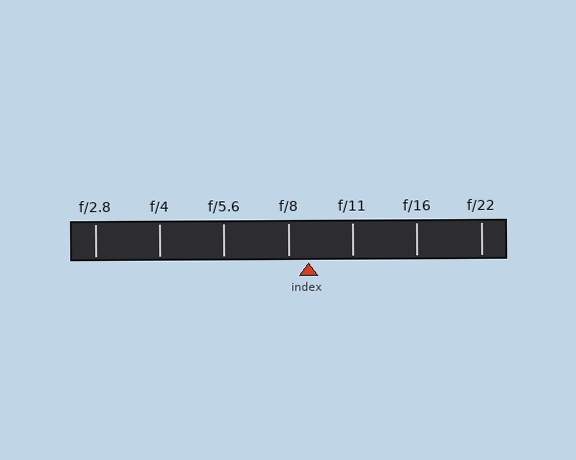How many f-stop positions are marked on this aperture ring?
There are 7 f-stop positions marked.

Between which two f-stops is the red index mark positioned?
The index mark is between f/8 and f/11.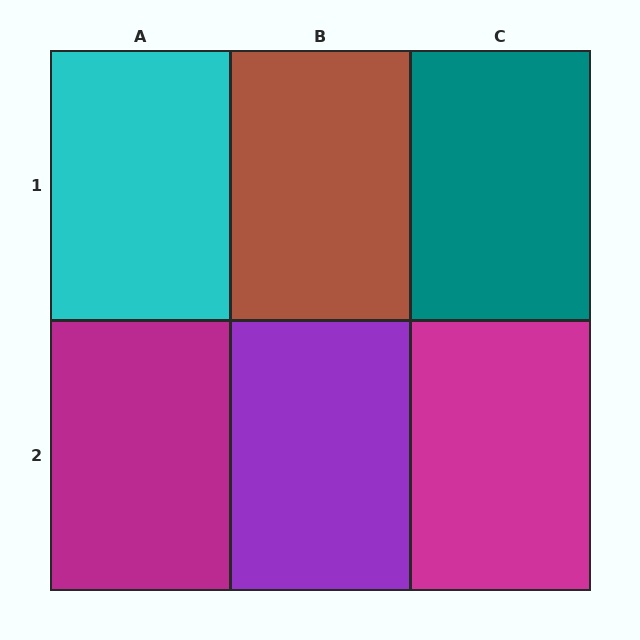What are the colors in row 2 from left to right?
Magenta, purple, magenta.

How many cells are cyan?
1 cell is cyan.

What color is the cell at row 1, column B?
Brown.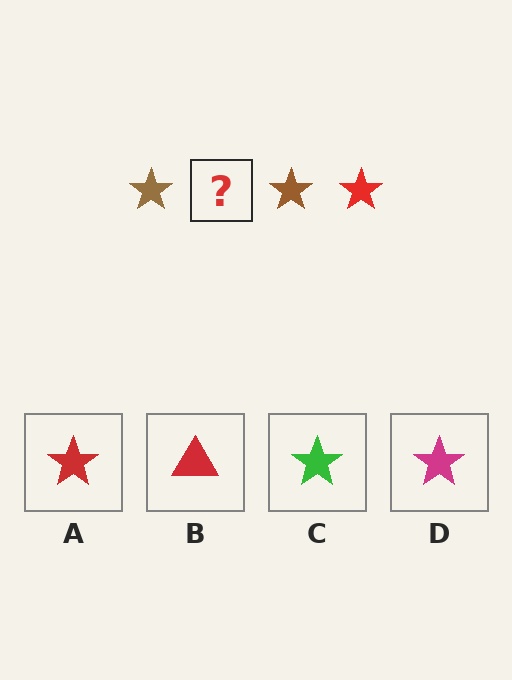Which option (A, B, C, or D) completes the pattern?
A.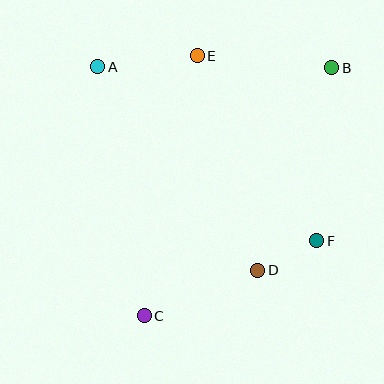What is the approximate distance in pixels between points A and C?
The distance between A and C is approximately 253 pixels.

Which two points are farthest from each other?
Points B and C are farthest from each other.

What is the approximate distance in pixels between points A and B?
The distance between A and B is approximately 234 pixels.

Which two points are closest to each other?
Points D and F are closest to each other.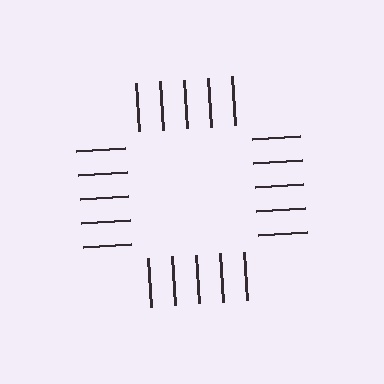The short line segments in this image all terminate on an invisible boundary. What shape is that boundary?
An illusory square — the line segments terminate on its edges but no continuous stroke is drawn.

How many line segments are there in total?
20 — 5 along each of the 4 edges.